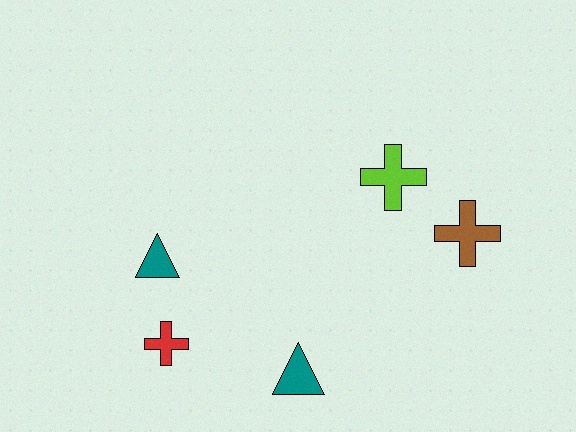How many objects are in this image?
There are 5 objects.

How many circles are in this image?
There are no circles.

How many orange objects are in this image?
There are no orange objects.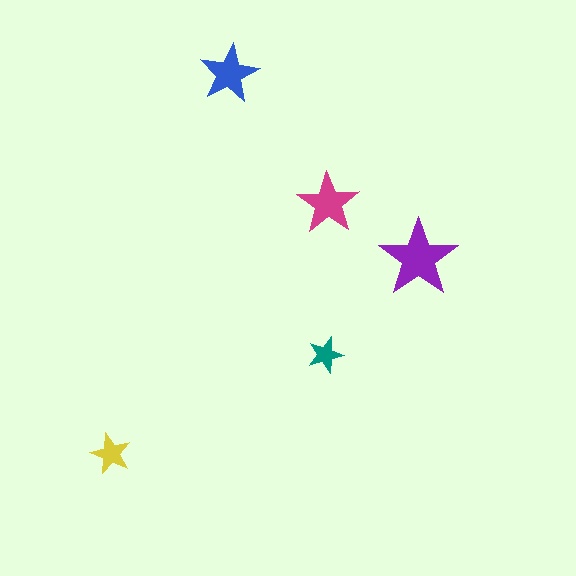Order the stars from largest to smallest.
the purple one, the magenta one, the blue one, the yellow one, the teal one.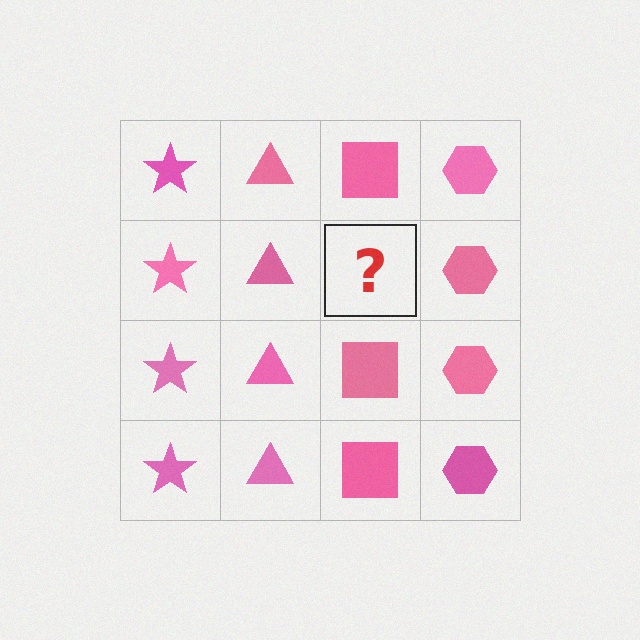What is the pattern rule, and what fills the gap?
The rule is that each column has a consistent shape. The gap should be filled with a pink square.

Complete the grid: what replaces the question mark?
The question mark should be replaced with a pink square.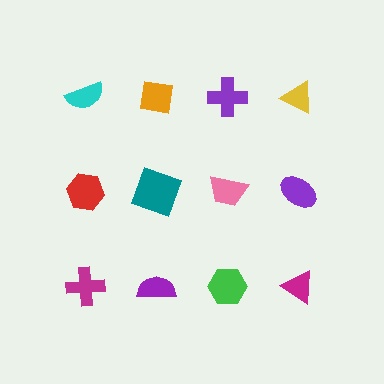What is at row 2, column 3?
A pink trapezoid.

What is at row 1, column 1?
A cyan semicircle.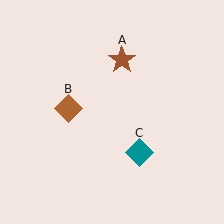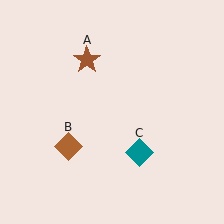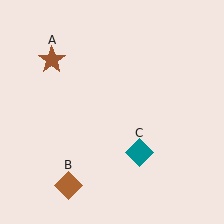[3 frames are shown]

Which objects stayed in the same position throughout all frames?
Teal diamond (object C) remained stationary.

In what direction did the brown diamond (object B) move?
The brown diamond (object B) moved down.